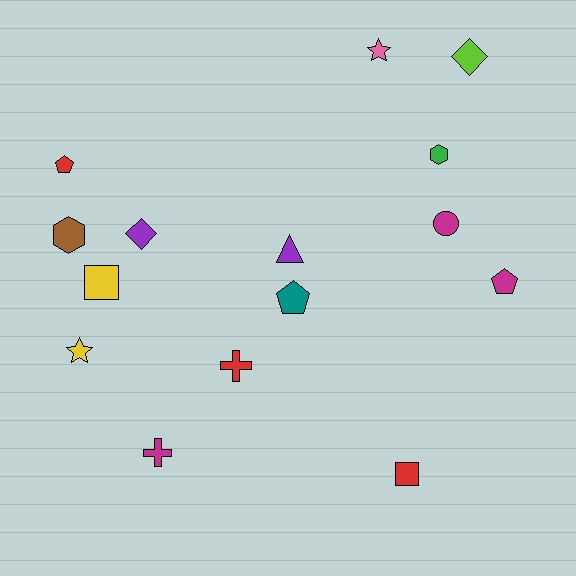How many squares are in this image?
There are 2 squares.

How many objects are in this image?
There are 15 objects.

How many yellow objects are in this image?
There are 2 yellow objects.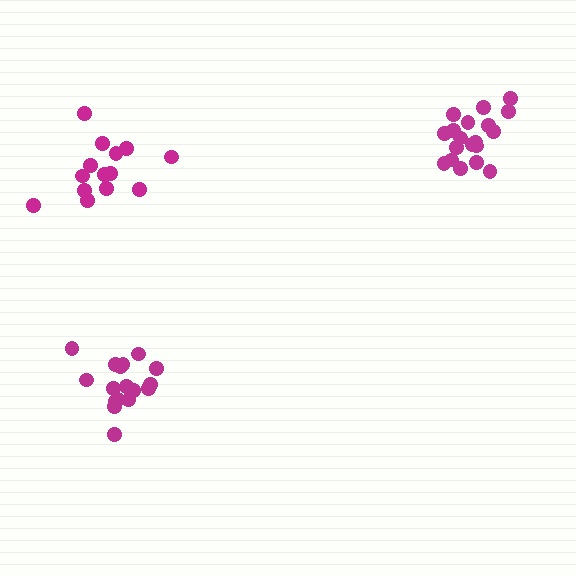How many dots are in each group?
Group 1: 17 dots, Group 2: 19 dots, Group 3: 14 dots (50 total).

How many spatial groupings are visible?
There are 3 spatial groupings.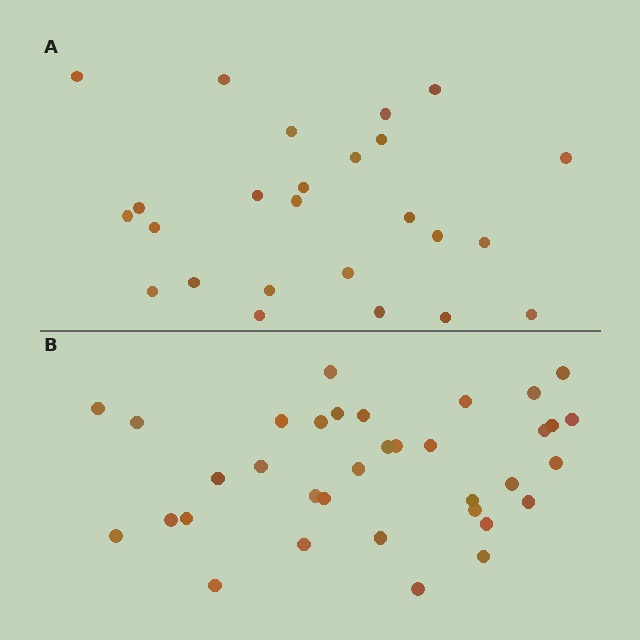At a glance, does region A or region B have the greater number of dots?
Region B (the bottom region) has more dots.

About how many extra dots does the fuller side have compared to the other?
Region B has roughly 10 or so more dots than region A.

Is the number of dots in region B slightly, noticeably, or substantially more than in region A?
Region B has noticeably more, but not dramatically so. The ratio is roughly 1.4 to 1.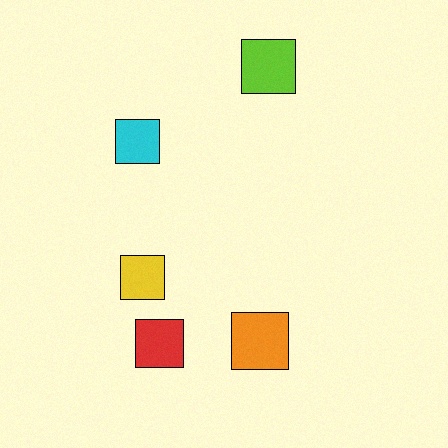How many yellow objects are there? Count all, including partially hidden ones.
There is 1 yellow object.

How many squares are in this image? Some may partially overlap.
There are 5 squares.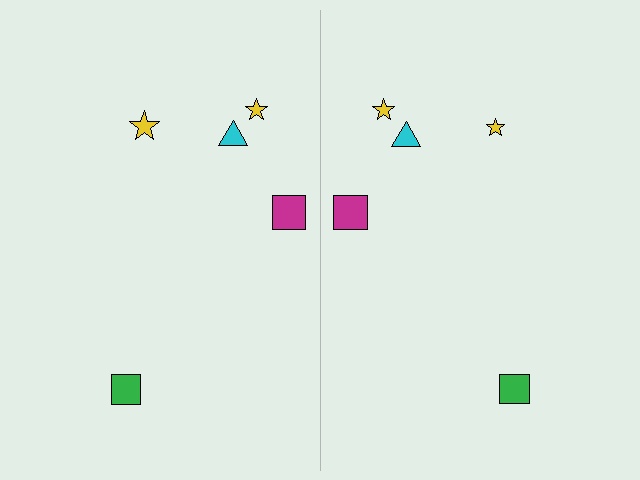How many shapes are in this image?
There are 10 shapes in this image.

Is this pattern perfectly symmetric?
No, the pattern is not perfectly symmetric. The yellow star on the right side has a different size than its mirror counterpart.